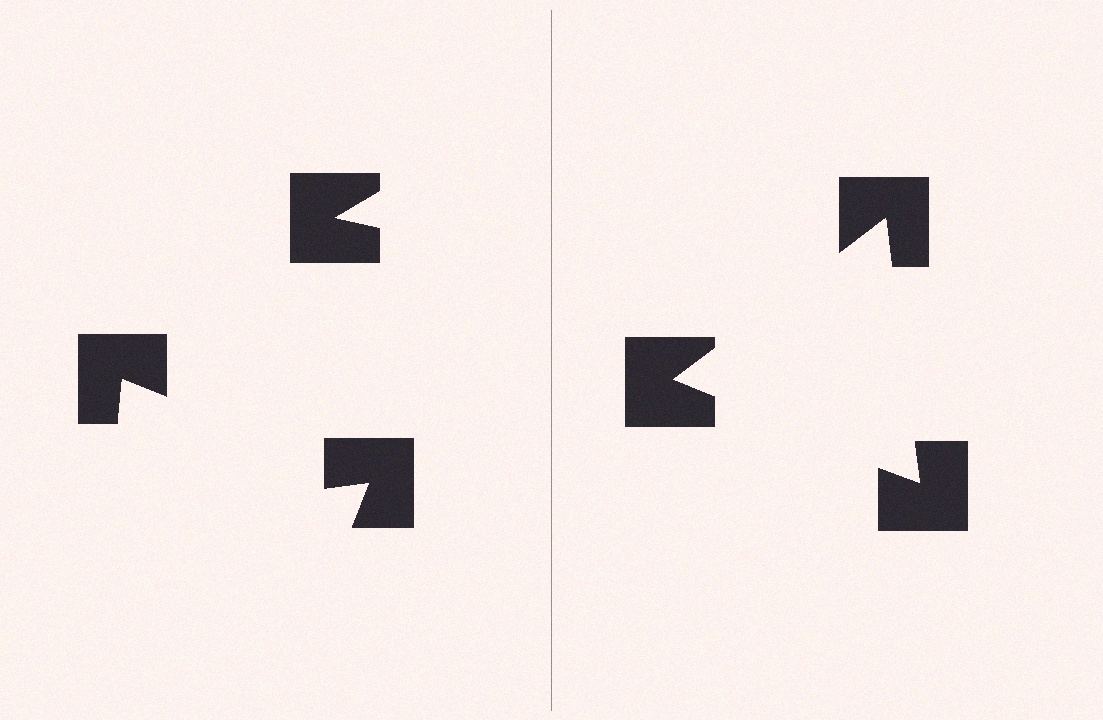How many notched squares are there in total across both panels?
6 — 3 on each side.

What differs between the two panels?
The notched squares are positioned identically on both sides; only the wedge orientations differ. On the right they align to a triangle; on the left they are misaligned.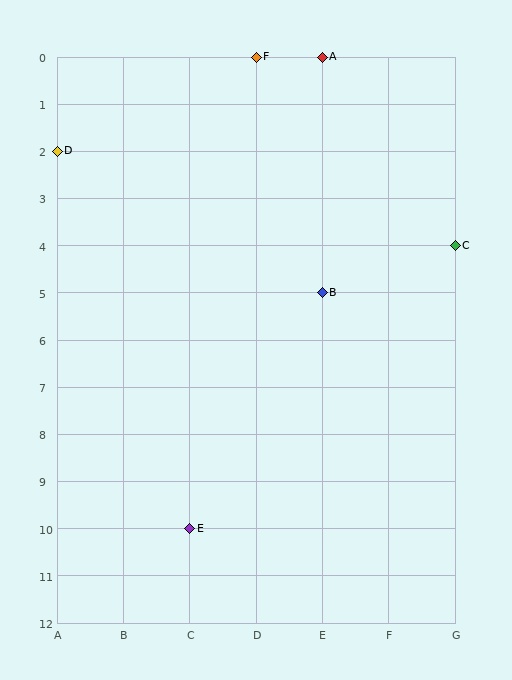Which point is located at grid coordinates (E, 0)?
Point A is at (E, 0).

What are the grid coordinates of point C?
Point C is at grid coordinates (G, 4).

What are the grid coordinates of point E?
Point E is at grid coordinates (C, 10).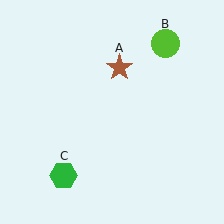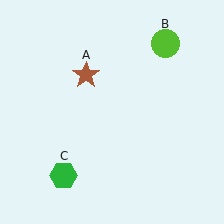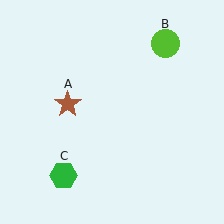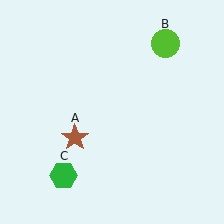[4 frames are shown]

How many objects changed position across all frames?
1 object changed position: brown star (object A).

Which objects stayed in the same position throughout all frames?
Lime circle (object B) and green hexagon (object C) remained stationary.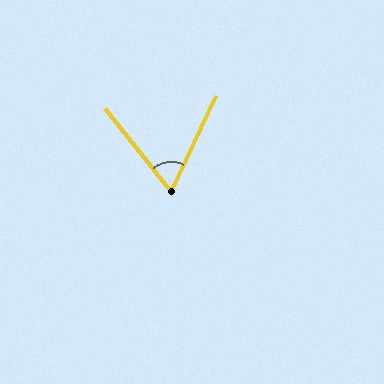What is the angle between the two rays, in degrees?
Approximately 63 degrees.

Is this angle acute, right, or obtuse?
It is acute.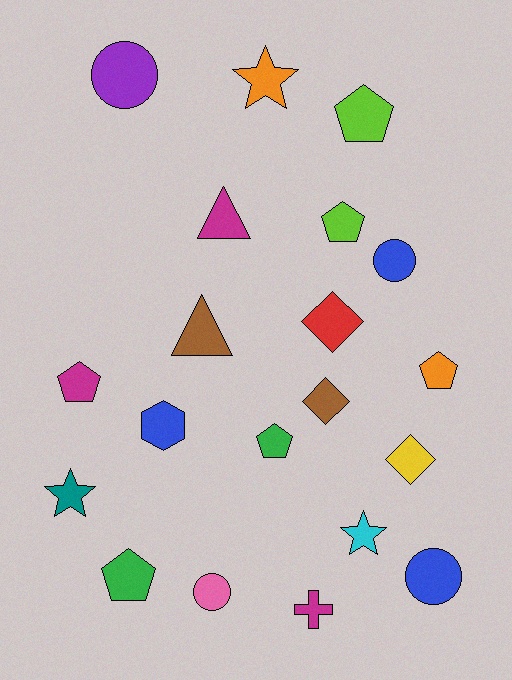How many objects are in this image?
There are 20 objects.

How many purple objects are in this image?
There is 1 purple object.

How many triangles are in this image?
There are 2 triangles.